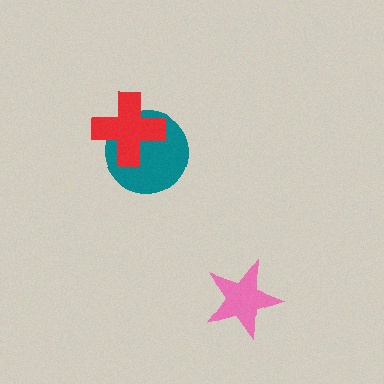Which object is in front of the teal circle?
The red cross is in front of the teal circle.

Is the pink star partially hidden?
No, no other shape covers it.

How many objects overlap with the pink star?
0 objects overlap with the pink star.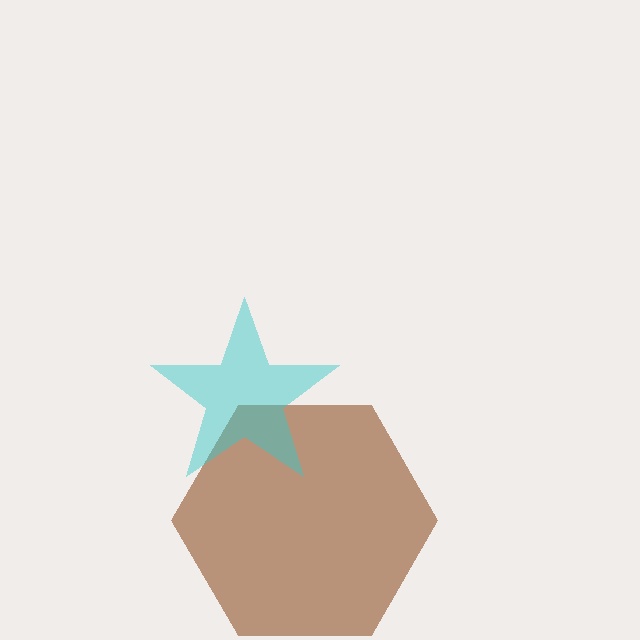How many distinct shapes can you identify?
There are 2 distinct shapes: a brown hexagon, a cyan star.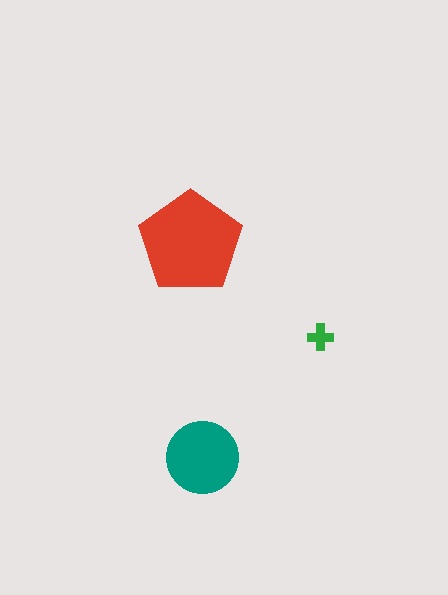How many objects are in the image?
There are 3 objects in the image.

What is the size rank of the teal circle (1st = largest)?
2nd.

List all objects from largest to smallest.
The red pentagon, the teal circle, the green cross.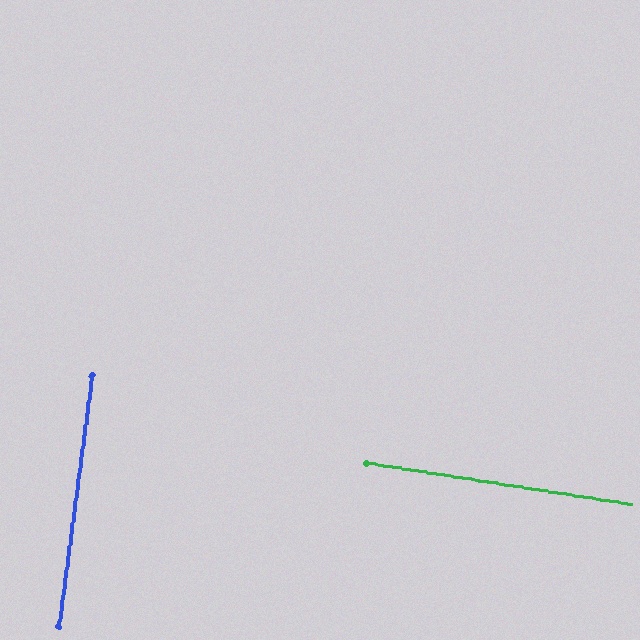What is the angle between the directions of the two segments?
Approximately 89 degrees.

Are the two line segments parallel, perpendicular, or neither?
Perpendicular — they meet at approximately 89°.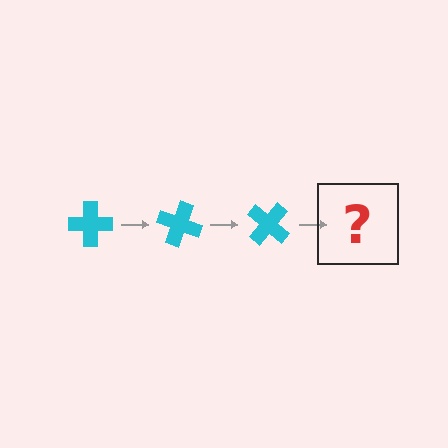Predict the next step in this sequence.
The next step is a cyan cross rotated 60 degrees.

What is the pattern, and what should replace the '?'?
The pattern is that the cross rotates 20 degrees each step. The '?' should be a cyan cross rotated 60 degrees.